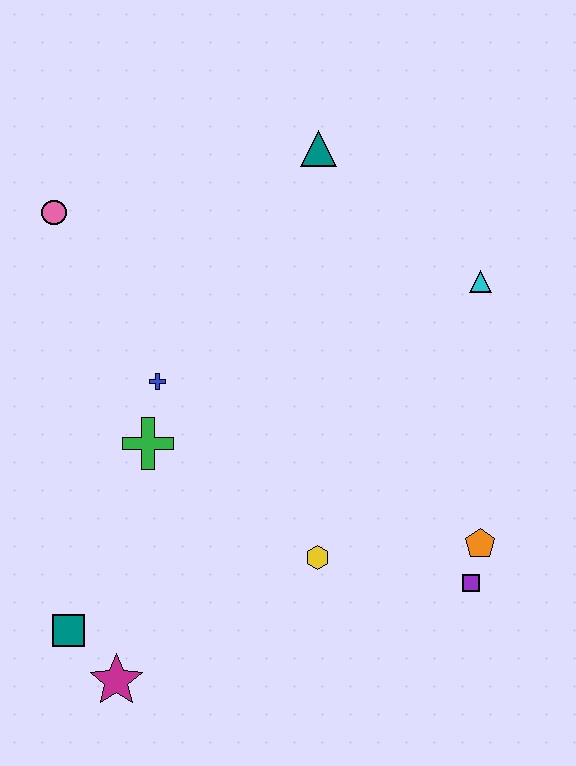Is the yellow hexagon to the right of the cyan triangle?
No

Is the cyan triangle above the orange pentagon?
Yes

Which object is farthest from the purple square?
The pink circle is farthest from the purple square.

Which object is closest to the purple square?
The orange pentagon is closest to the purple square.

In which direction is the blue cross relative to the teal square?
The blue cross is above the teal square.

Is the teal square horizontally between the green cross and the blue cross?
No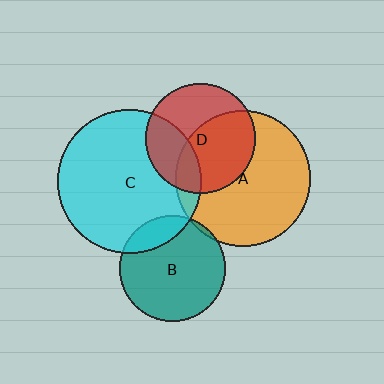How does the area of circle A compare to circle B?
Approximately 1.6 times.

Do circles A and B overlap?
Yes.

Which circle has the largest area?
Circle C (cyan).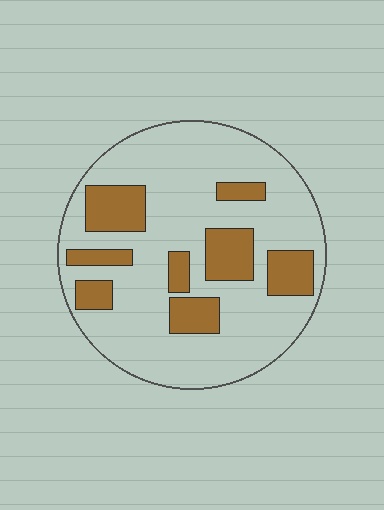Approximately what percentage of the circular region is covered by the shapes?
Approximately 25%.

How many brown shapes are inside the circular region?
8.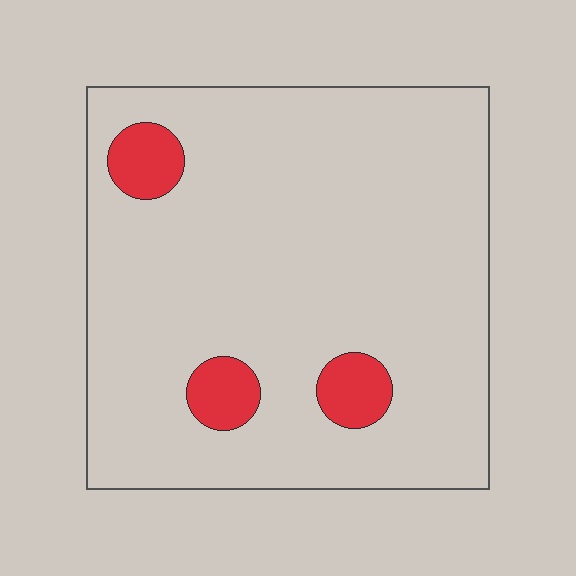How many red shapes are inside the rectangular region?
3.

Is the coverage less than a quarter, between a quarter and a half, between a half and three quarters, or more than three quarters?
Less than a quarter.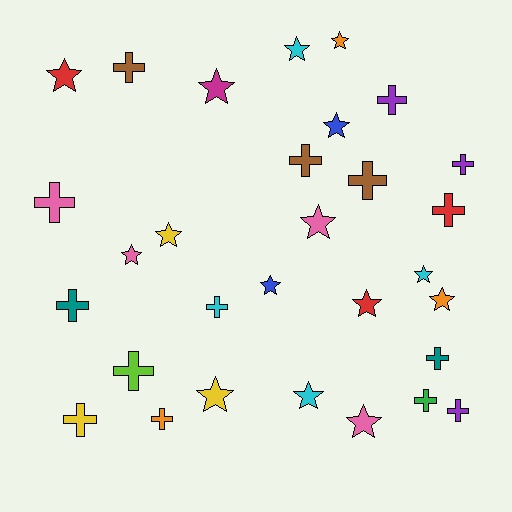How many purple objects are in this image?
There are 3 purple objects.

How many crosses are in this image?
There are 15 crosses.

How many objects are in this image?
There are 30 objects.